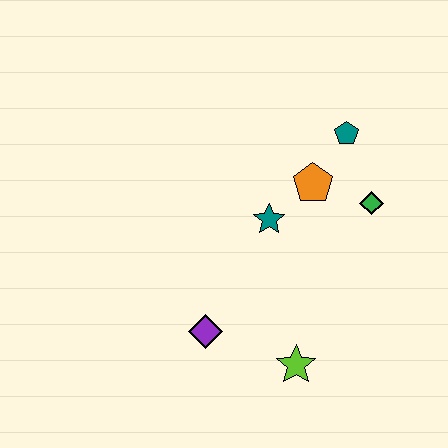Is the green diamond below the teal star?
No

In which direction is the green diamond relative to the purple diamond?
The green diamond is to the right of the purple diamond.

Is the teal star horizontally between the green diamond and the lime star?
No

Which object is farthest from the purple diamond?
The teal pentagon is farthest from the purple diamond.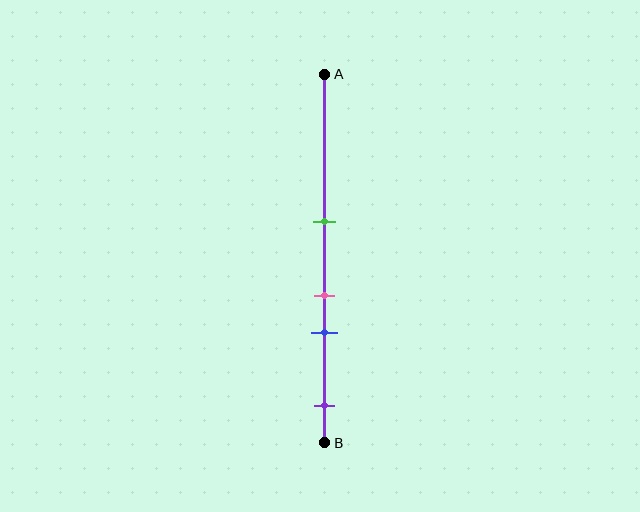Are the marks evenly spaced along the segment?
No, the marks are not evenly spaced.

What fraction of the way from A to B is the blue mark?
The blue mark is approximately 70% (0.7) of the way from A to B.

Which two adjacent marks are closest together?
The pink and blue marks are the closest adjacent pair.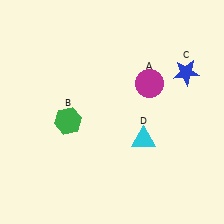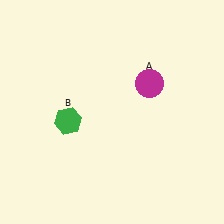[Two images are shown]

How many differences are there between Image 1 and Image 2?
There are 2 differences between the two images.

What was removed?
The blue star (C), the cyan triangle (D) were removed in Image 2.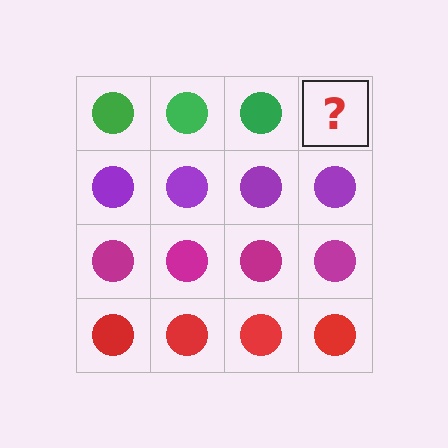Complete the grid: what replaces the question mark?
The question mark should be replaced with a green circle.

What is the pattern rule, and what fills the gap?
The rule is that each row has a consistent color. The gap should be filled with a green circle.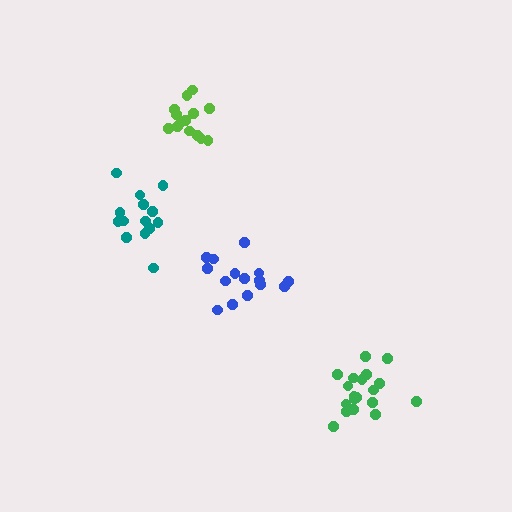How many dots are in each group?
Group 1: 14 dots, Group 2: 14 dots, Group 3: 15 dots, Group 4: 19 dots (62 total).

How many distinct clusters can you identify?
There are 4 distinct clusters.